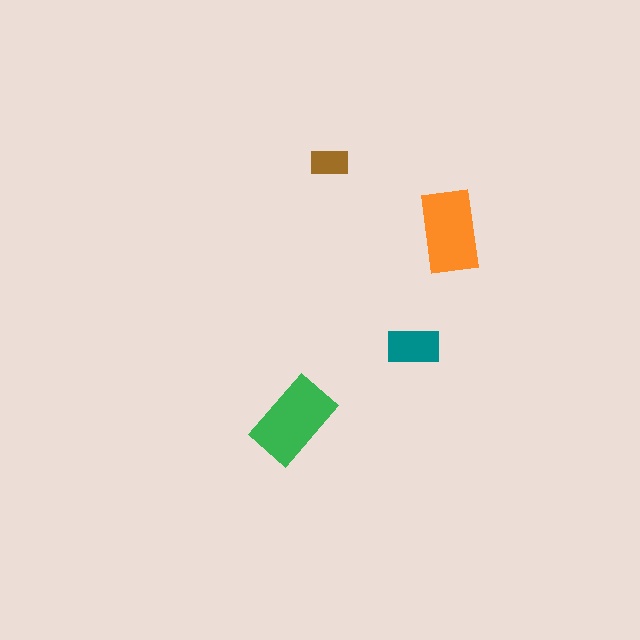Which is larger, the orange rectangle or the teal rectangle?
The orange one.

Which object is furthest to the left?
The green rectangle is leftmost.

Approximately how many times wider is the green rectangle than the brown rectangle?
About 2 times wider.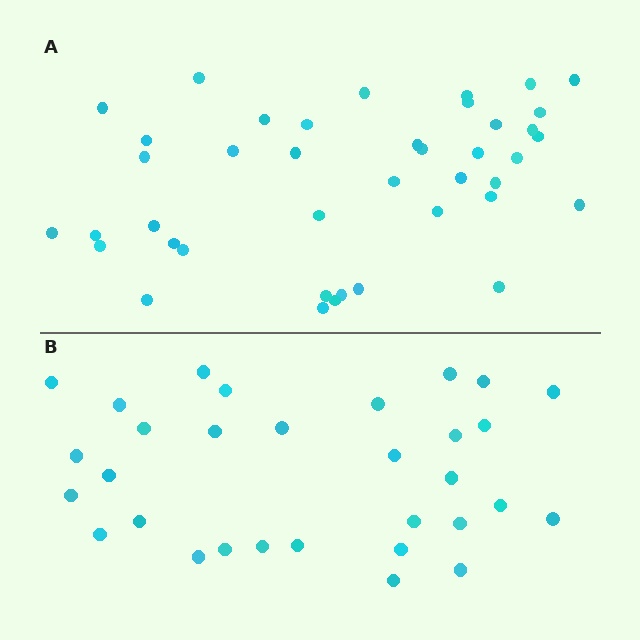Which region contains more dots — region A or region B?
Region A (the top region) has more dots.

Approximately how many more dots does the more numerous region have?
Region A has roughly 10 or so more dots than region B.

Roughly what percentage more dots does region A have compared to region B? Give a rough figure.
About 30% more.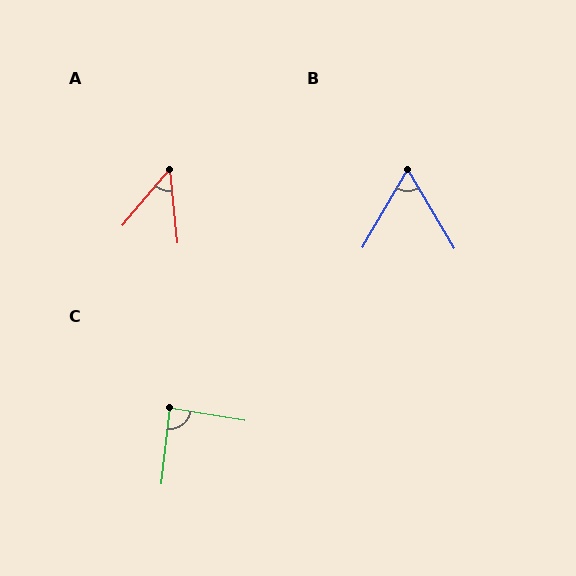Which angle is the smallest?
A, at approximately 46 degrees.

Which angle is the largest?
C, at approximately 87 degrees.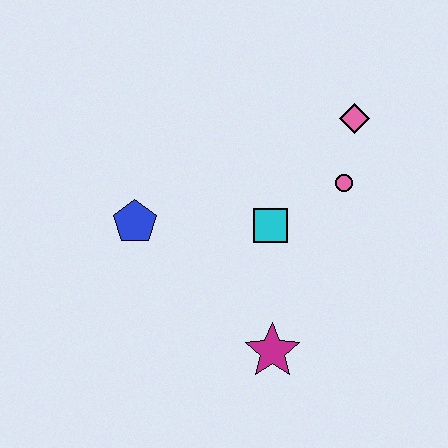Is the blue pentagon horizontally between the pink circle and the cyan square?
No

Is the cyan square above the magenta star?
Yes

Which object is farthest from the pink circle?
The blue pentagon is farthest from the pink circle.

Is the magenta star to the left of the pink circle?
Yes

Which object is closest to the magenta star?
The cyan square is closest to the magenta star.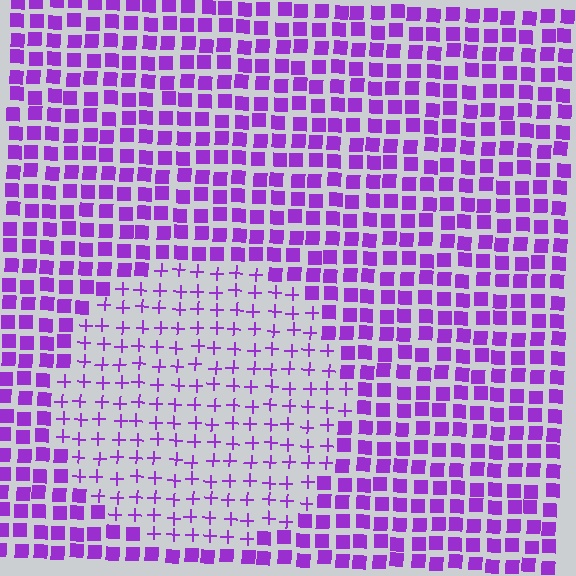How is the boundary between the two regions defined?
The boundary is defined by a change in element shape: plus signs inside vs. squares outside. All elements share the same color and spacing.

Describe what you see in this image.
The image is filled with small purple elements arranged in a uniform grid. A circle-shaped region contains plus signs, while the surrounding area contains squares. The boundary is defined purely by the change in element shape.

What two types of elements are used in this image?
The image uses plus signs inside the circle region and squares outside it.